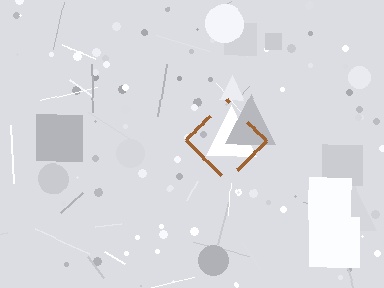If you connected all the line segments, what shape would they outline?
They would outline a diamond.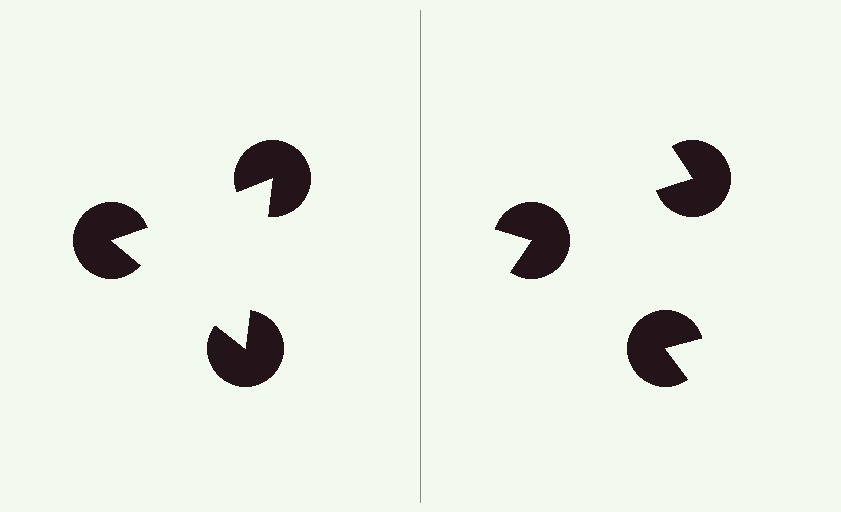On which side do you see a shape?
An illusory triangle appears on the left side. On the right side the wedge cuts are rotated, so no coherent shape forms.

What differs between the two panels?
The pac-man discs are positioned identically on both sides; only the wedge orientations differ. On the left they align to a triangle; on the right they are misaligned.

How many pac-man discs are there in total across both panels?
6 — 3 on each side.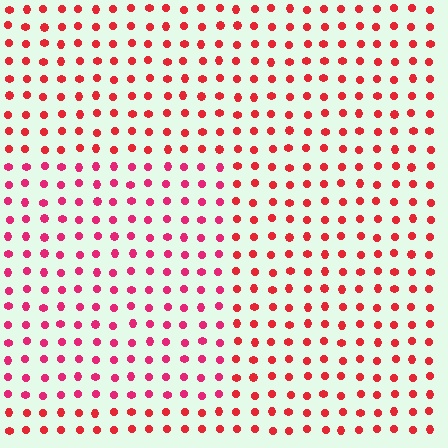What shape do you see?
I see a rectangle.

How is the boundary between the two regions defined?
The boundary is defined purely by a slight shift in hue (about 21 degrees). Spacing, size, and orientation are identical on both sides.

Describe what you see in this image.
The image is filled with small red elements in a uniform arrangement. A rectangle-shaped region is visible where the elements are tinted to a slightly different hue, forming a subtle color boundary.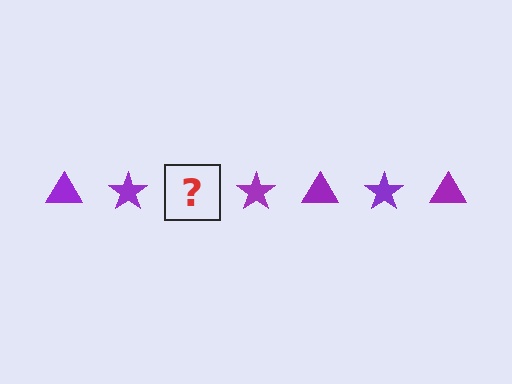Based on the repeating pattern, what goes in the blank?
The blank should be a purple triangle.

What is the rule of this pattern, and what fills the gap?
The rule is that the pattern cycles through triangle, star shapes in purple. The gap should be filled with a purple triangle.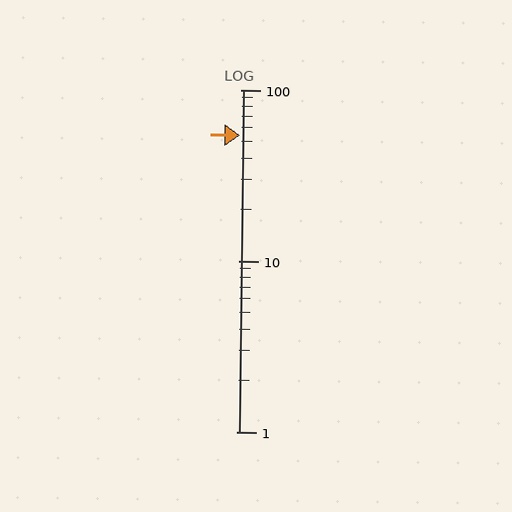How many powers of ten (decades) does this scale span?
The scale spans 2 decades, from 1 to 100.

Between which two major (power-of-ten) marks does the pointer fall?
The pointer is between 10 and 100.